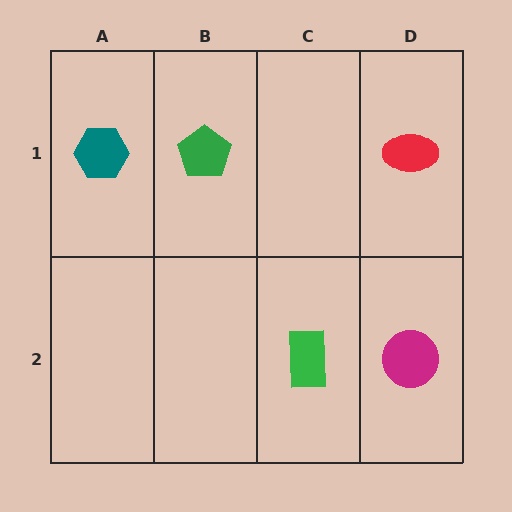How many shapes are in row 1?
3 shapes.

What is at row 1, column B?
A green pentagon.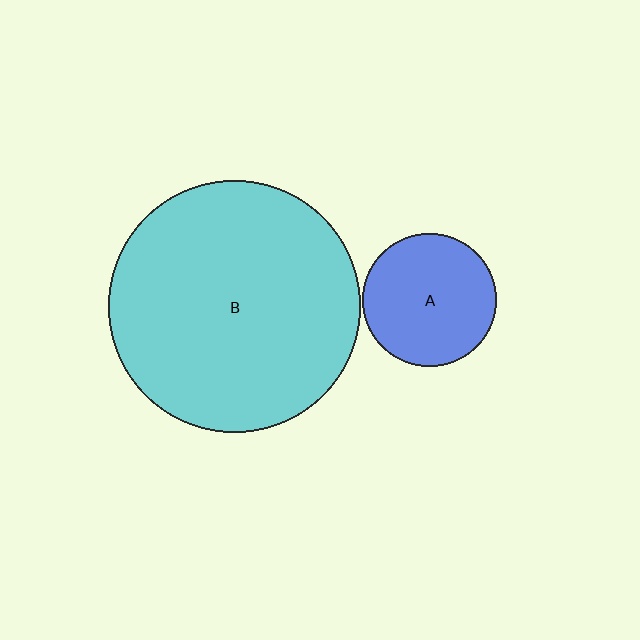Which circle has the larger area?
Circle B (cyan).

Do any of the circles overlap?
No, none of the circles overlap.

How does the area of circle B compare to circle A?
Approximately 3.6 times.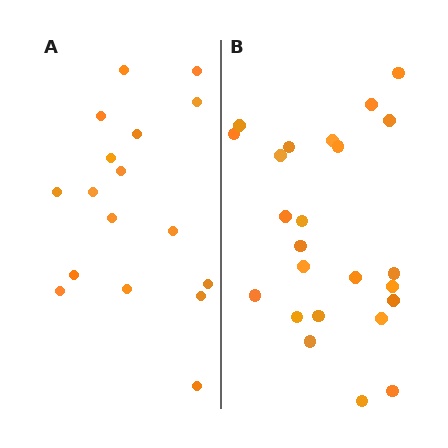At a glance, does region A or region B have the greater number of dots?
Region B (the right region) has more dots.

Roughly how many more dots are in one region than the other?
Region B has roughly 8 or so more dots than region A.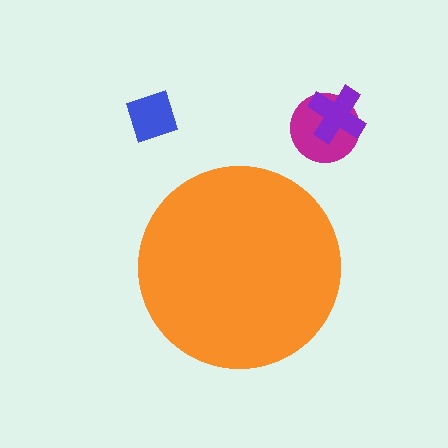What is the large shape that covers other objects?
An orange circle.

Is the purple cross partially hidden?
No, the purple cross is fully visible.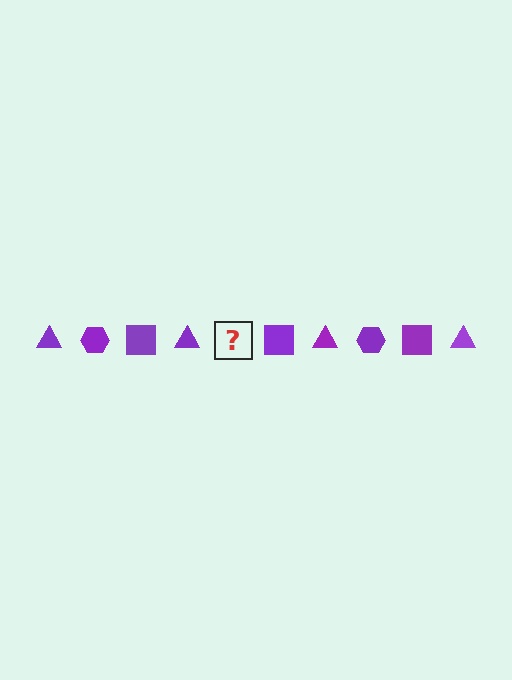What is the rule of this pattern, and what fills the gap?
The rule is that the pattern cycles through triangle, hexagon, square shapes in purple. The gap should be filled with a purple hexagon.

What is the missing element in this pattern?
The missing element is a purple hexagon.